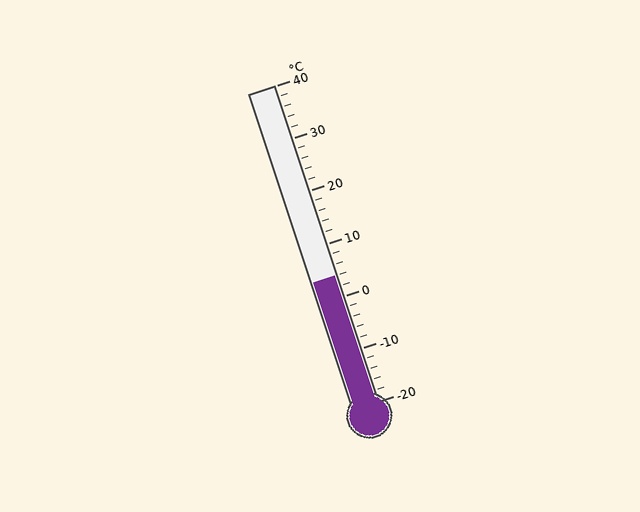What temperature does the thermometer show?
The thermometer shows approximately 4°C.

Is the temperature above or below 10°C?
The temperature is below 10°C.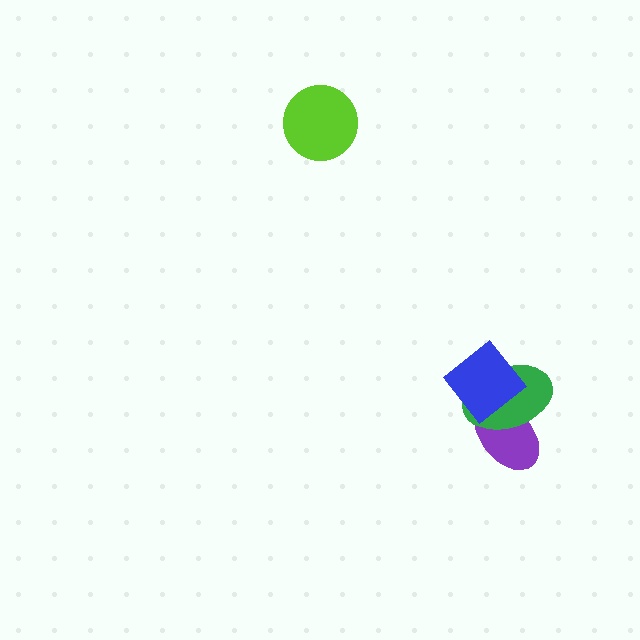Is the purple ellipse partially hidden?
Yes, it is partially covered by another shape.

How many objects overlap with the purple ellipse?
2 objects overlap with the purple ellipse.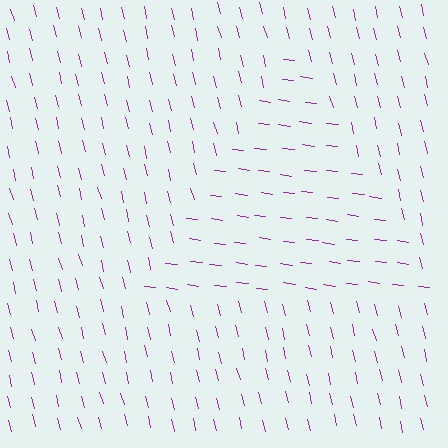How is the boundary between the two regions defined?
The boundary is defined purely by a change in line orientation (approximately 68 degrees difference). All lines are the same color and thickness.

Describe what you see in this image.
The image is filled with small purple line segments. A triangle region in the image has lines oriented differently from the surrounding lines, creating a visible texture boundary.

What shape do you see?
I see a triangle.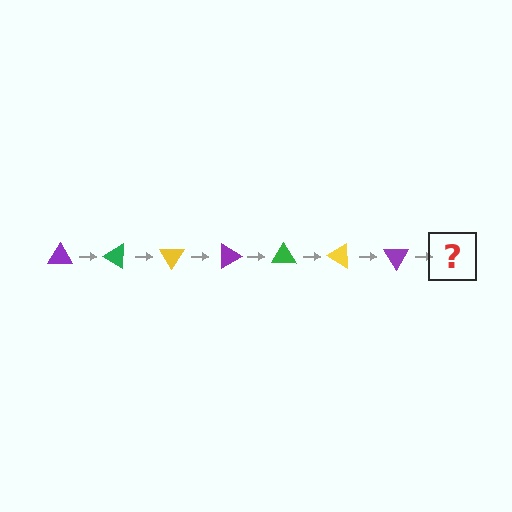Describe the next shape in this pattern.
It should be a green triangle, rotated 210 degrees from the start.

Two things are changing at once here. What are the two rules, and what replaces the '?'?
The two rules are that it rotates 30 degrees each step and the color cycles through purple, green, and yellow. The '?' should be a green triangle, rotated 210 degrees from the start.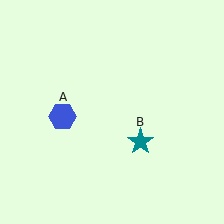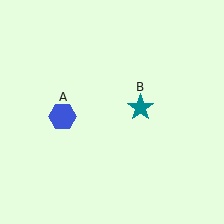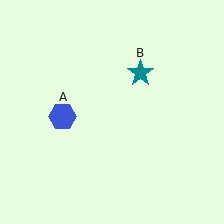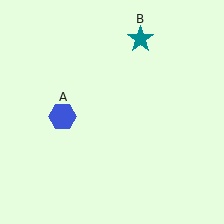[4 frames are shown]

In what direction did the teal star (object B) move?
The teal star (object B) moved up.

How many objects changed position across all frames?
1 object changed position: teal star (object B).